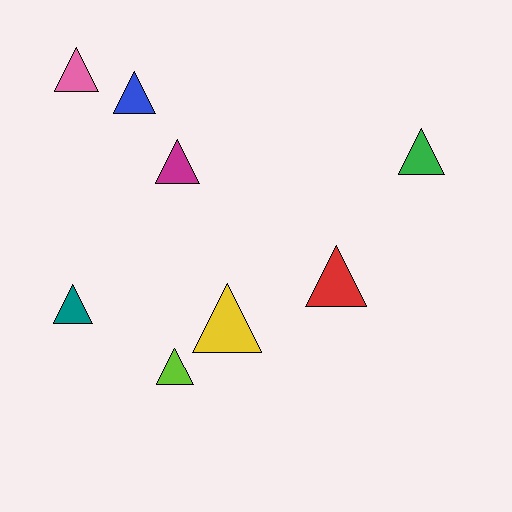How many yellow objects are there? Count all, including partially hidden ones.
There is 1 yellow object.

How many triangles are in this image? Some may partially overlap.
There are 8 triangles.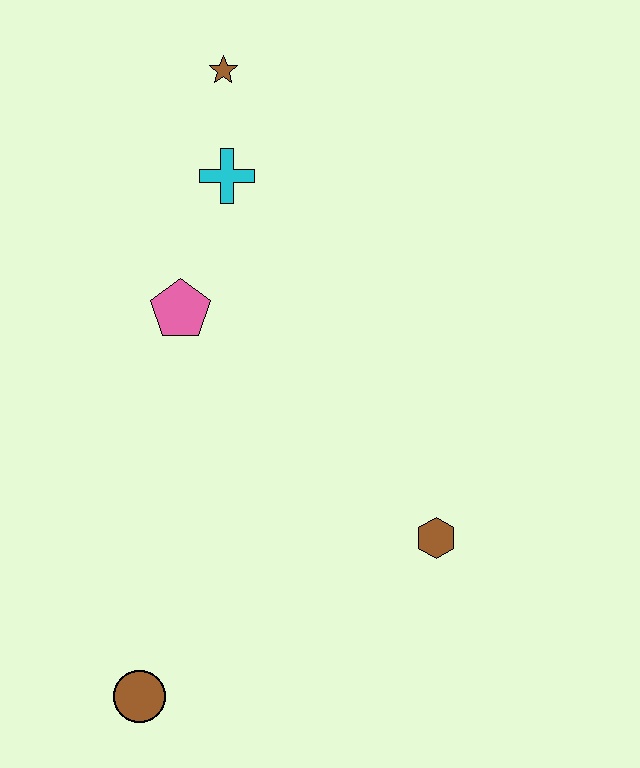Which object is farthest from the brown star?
The brown circle is farthest from the brown star.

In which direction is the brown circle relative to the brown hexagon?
The brown circle is to the left of the brown hexagon.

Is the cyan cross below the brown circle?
No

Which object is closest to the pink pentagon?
The cyan cross is closest to the pink pentagon.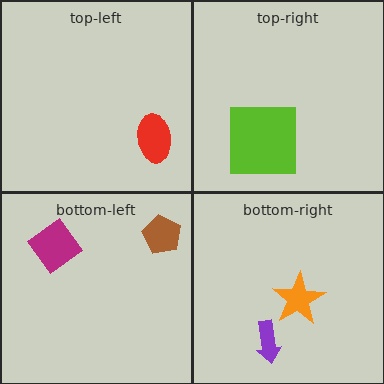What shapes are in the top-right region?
The lime square.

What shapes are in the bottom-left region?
The brown pentagon, the magenta diamond.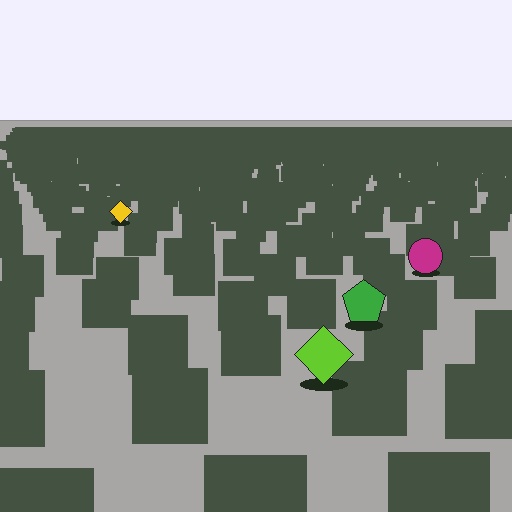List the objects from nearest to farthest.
From nearest to farthest: the lime diamond, the green pentagon, the magenta circle, the yellow diamond.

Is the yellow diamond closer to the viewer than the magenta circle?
No. The magenta circle is closer — you can tell from the texture gradient: the ground texture is coarser near it.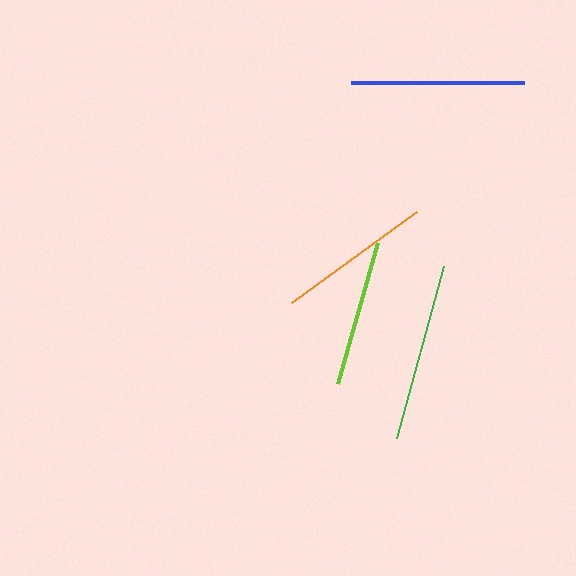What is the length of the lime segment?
The lime segment is approximately 146 pixels long.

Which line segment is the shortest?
The lime line is the shortest at approximately 146 pixels.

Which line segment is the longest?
The green line is the longest at approximately 179 pixels.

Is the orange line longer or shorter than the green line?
The green line is longer than the orange line.